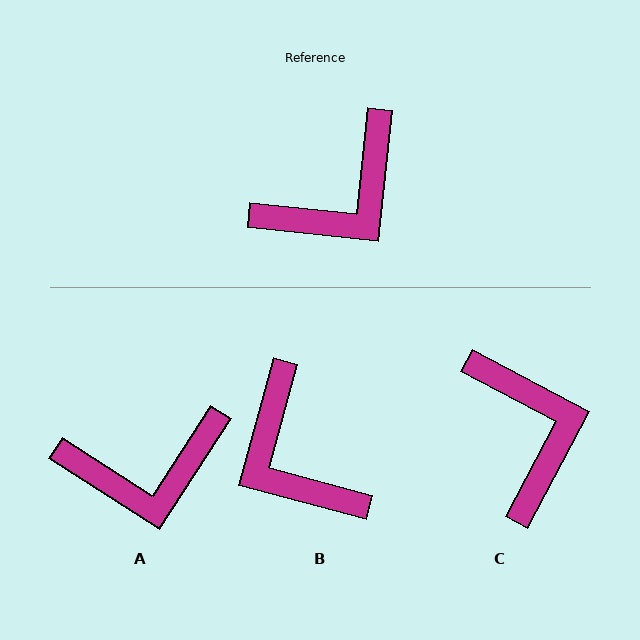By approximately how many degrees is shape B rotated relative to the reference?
Approximately 99 degrees clockwise.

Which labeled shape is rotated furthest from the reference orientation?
B, about 99 degrees away.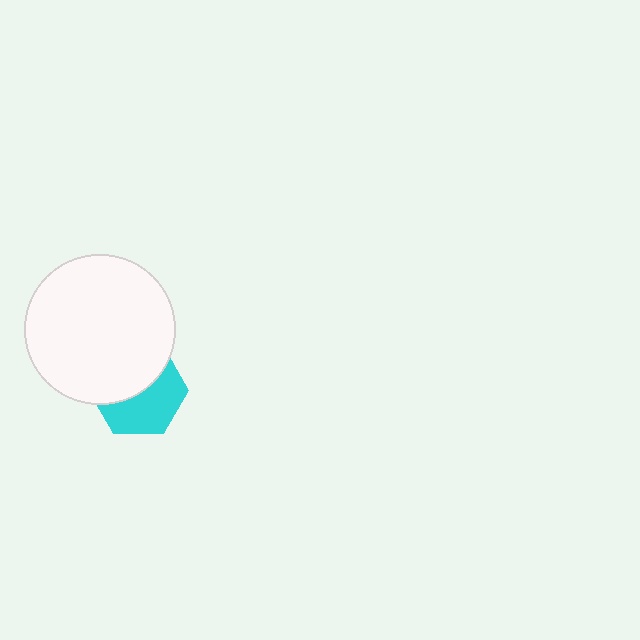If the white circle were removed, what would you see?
You would see the complete cyan hexagon.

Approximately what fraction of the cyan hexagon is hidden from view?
Roughly 50% of the cyan hexagon is hidden behind the white circle.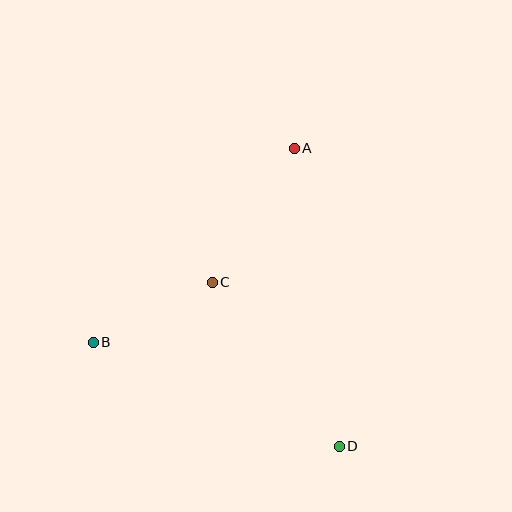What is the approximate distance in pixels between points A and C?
The distance between A and C is approximately 157 pixels.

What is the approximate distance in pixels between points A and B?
The distance between A and B is approximately 279 pixels.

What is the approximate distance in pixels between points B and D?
The distance between B and D is approximately 267 pixels.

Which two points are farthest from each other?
Points A and D are farthest from each other.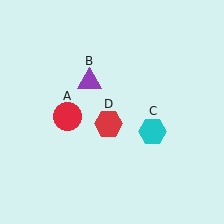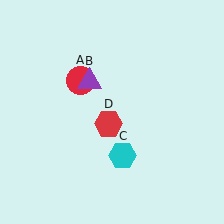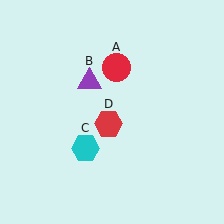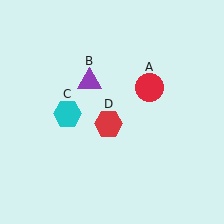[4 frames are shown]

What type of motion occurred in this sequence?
The red circle (object A), cyan hexagon (object C) rotated clockwise around the center of the scene.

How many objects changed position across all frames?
2 objects changed position: red circle (object A), cyan hexagon (object C).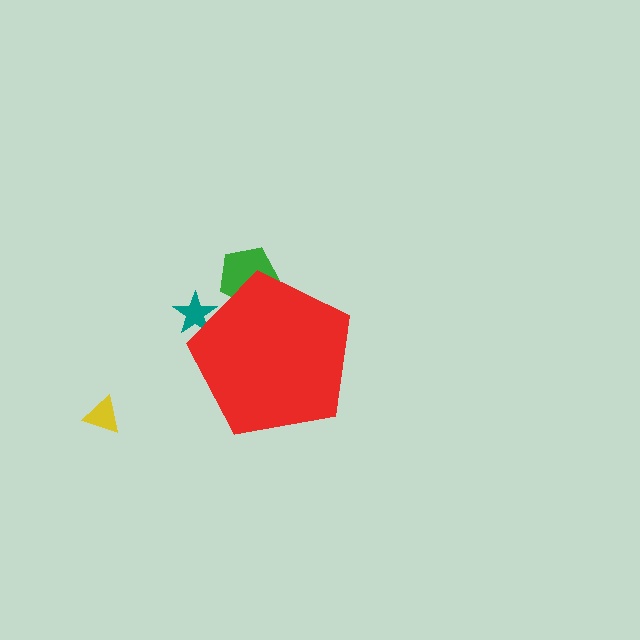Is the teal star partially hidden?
Yes, the teal star is partially hidden behind the red pentagon.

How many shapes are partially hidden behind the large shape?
2 shapes are partially hidden.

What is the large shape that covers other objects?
A red pentagon.